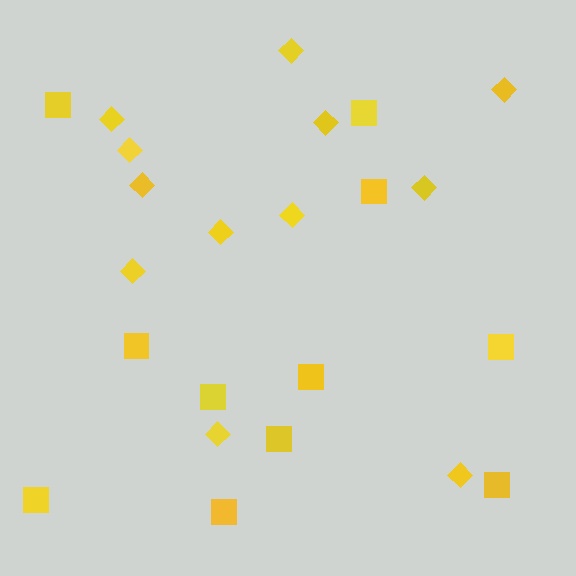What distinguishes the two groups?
There are 2 groups: one group of diamonds (12) and one group of squares (11).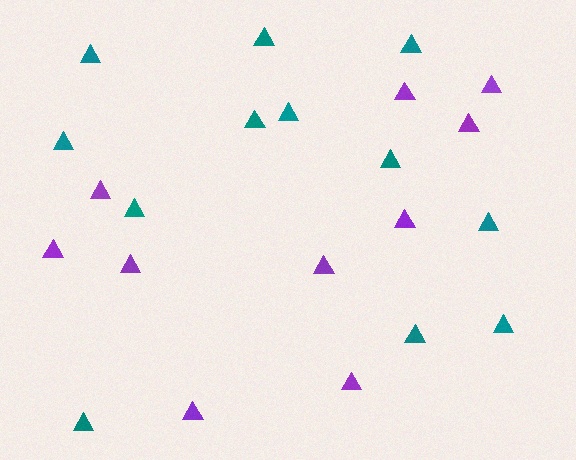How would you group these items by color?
There are 2 groups: one group of teal triangles (12) and one group of purple triangles (10).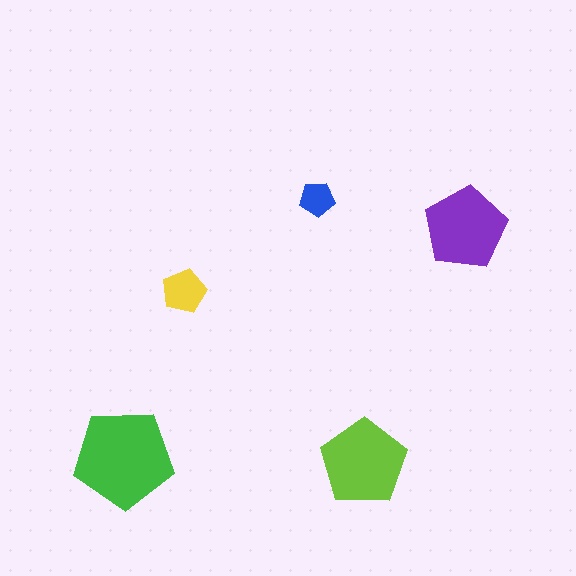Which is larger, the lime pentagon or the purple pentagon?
The lime one.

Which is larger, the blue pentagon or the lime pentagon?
The lime one.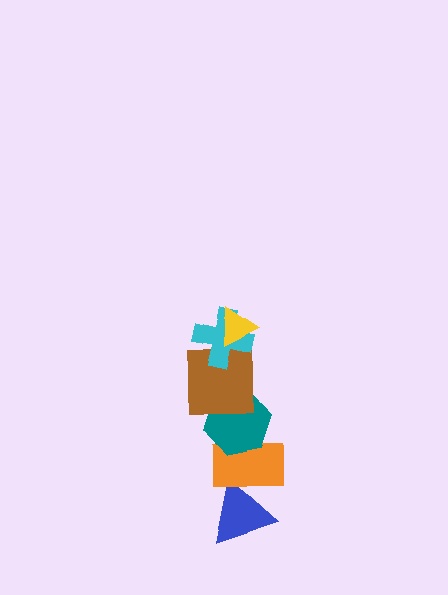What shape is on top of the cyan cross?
The yellow triangle is on top of the cyan cross.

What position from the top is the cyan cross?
The cyan cross is 2nd from the top.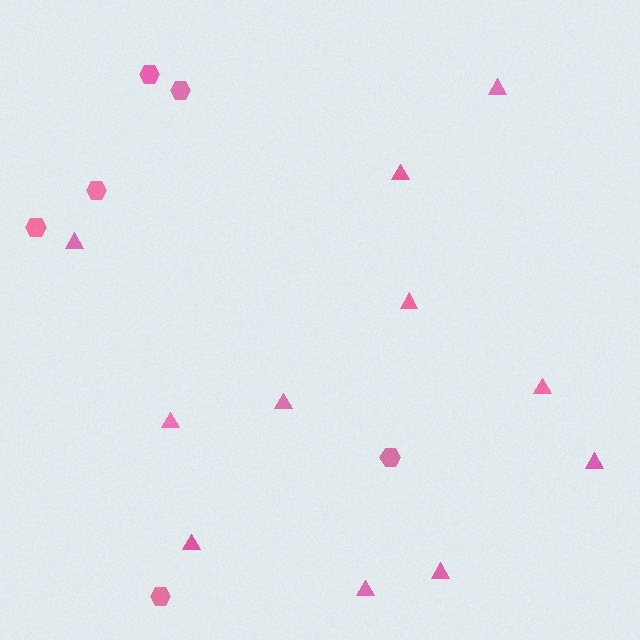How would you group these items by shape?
There are 2 groups: one group of hexagons (6) and one group of triangles (11).